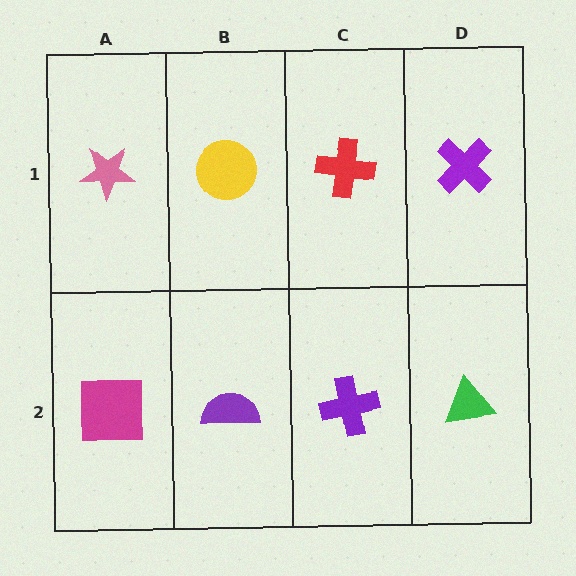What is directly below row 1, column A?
A magenta square.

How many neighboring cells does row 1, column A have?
2.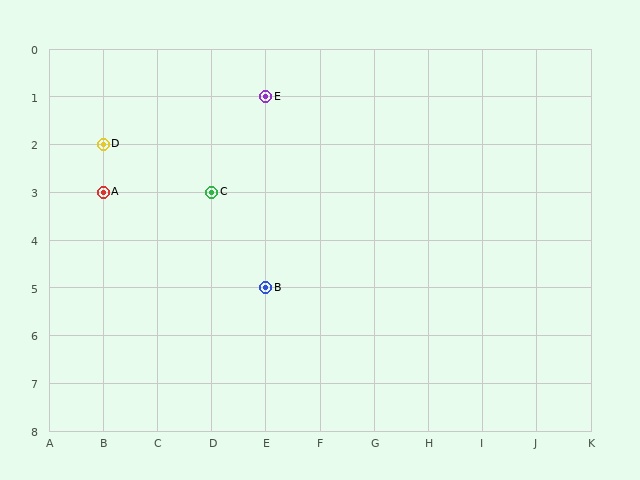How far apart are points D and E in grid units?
Points D and E are 3 columns and 1 row apart (about 3.2 grid units diagonally).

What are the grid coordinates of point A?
Point A is at grid coordinates (B, 3).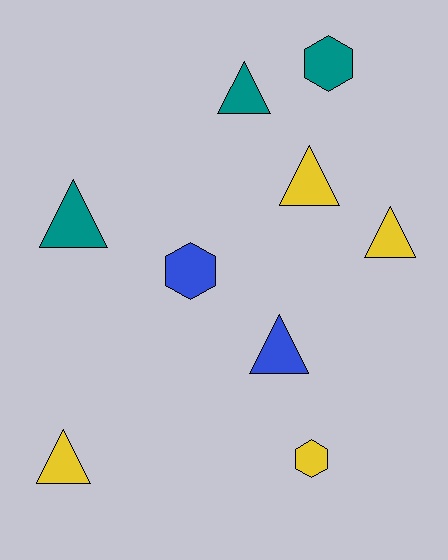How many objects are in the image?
There are 9 objects.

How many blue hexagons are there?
There is 1 blue hexagon.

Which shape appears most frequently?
Triangle, with 6 objects.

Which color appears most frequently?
Yellow, with 4 objects.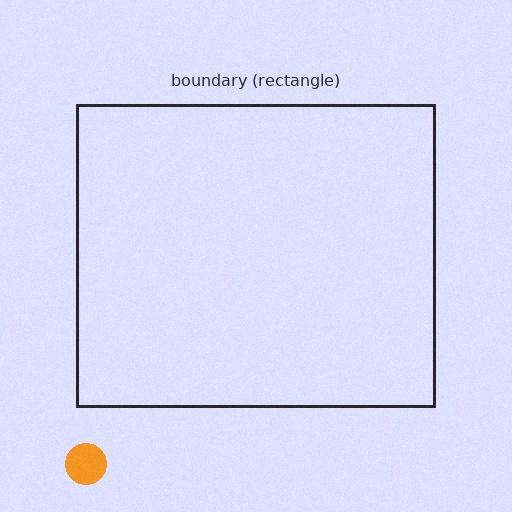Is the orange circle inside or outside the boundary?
Outside.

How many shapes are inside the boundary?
0 inside, 1 outside.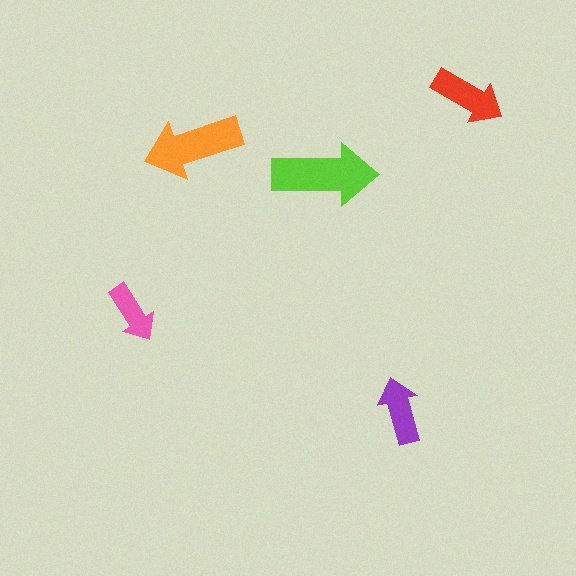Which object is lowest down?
The purple arrow is bottommost.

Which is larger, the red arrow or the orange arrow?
The orange one.